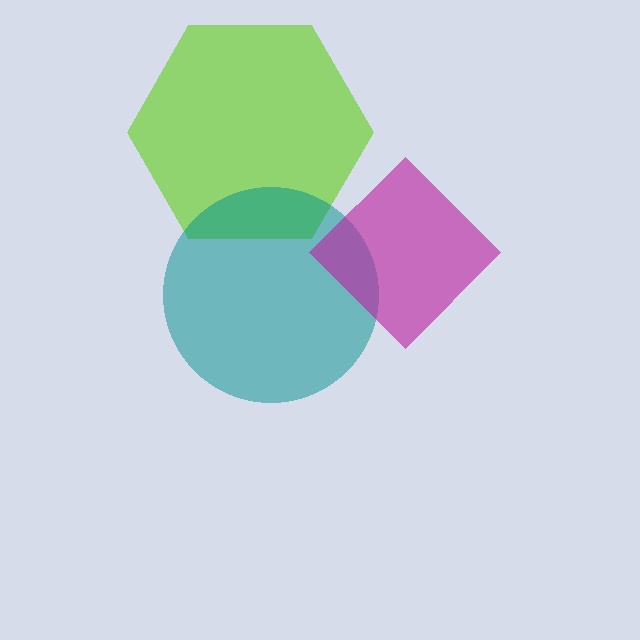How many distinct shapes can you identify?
There are 3 distinct shapes: a lime hexagon, a teal circle, a magenta diamond.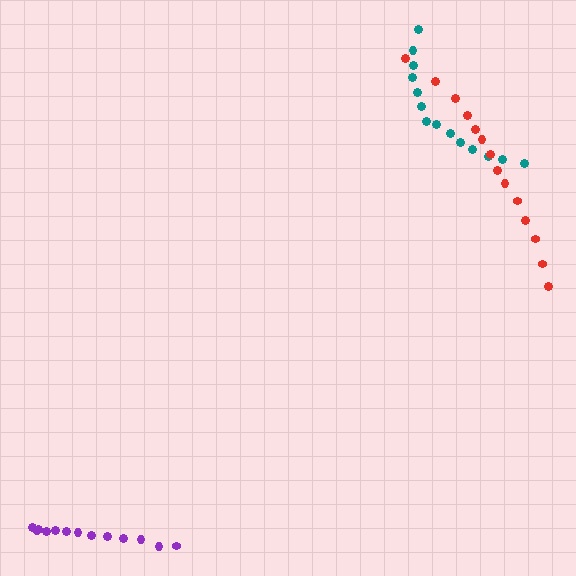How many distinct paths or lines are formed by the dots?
There are 3 distinct paths.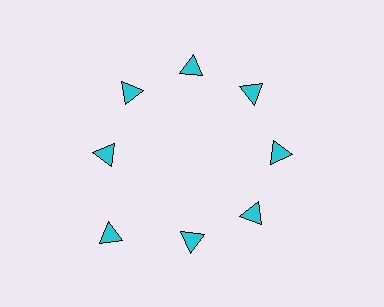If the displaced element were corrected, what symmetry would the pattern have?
It would have 8-fold rotational symmetry — the pattern would map onto itself every 45 degrees.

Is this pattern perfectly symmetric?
No. The 8 cyan triangles are arranged in a ring, but one element near the 8 o'clock position is pushed outward from the center, breaking the 8-fold rotational symmetry.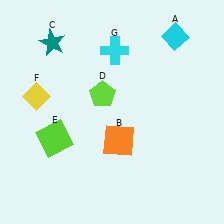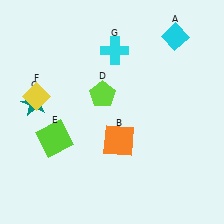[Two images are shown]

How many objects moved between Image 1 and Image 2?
1 object moved between the two images.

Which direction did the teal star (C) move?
The teal star (C) moved down.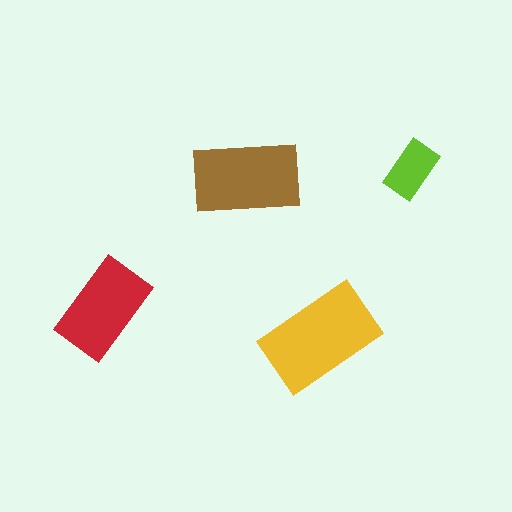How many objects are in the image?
There are 4 objects in the image.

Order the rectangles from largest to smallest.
the yellow one, the brown one, the red one, the lime one.